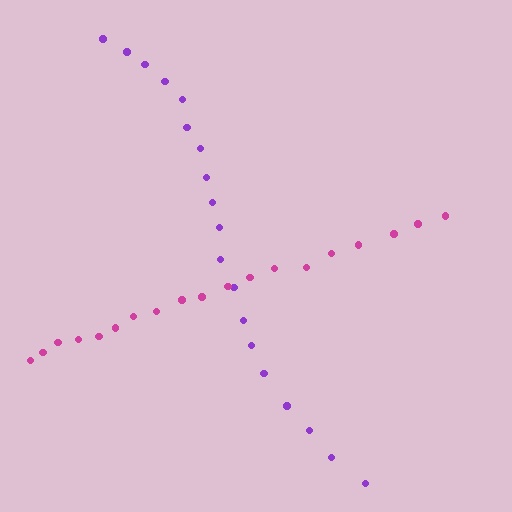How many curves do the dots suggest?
There are 2 distinct paths.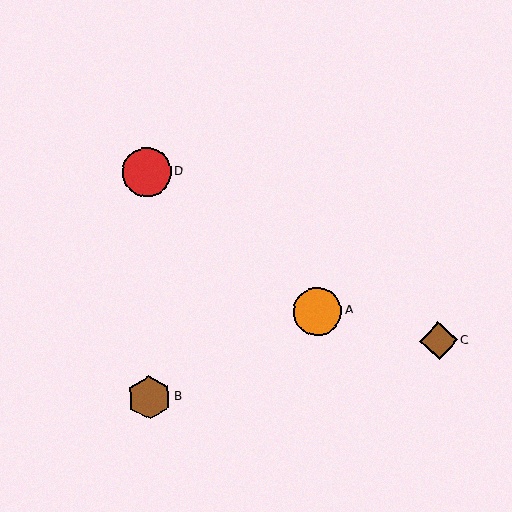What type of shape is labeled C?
Shape C is a brown diamond.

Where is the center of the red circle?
The center of the red circle is at (147, 172).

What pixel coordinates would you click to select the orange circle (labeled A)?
Click at (318, 311) to select the orange circle A.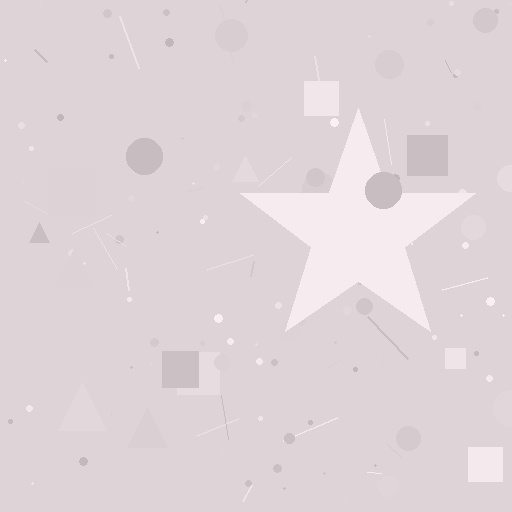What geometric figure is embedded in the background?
A star is embedded in the background.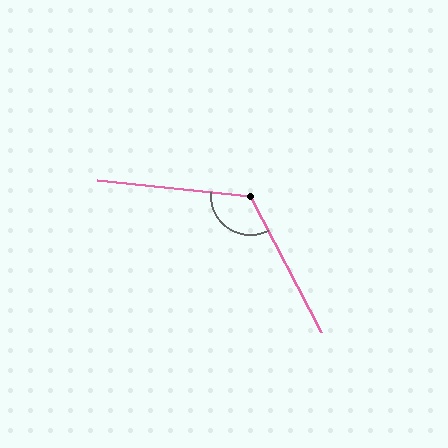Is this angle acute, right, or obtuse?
It is obtuse.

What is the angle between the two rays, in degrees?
Approximately 123 degrees.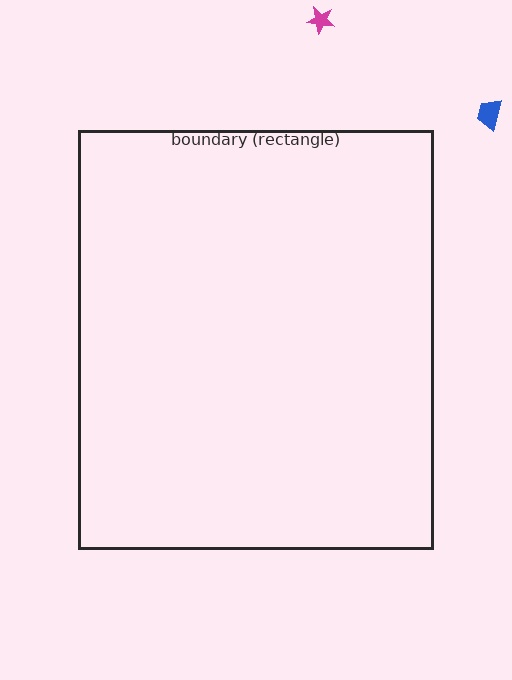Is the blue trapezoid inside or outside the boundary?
Outside.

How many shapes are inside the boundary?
0 inside, 2 outside.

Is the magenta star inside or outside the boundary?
Outside.